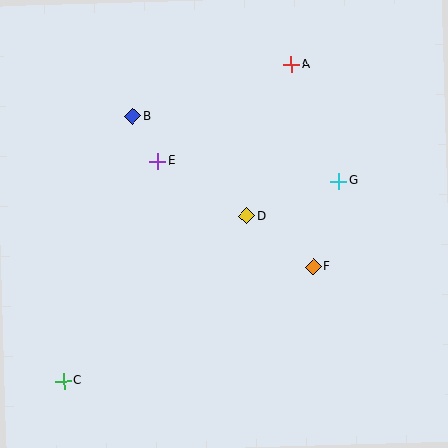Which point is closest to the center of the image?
Point D at (247, 216) is closest to the center.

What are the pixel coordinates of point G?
Point G is at (339, 181).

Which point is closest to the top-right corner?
Point A is closest to the top-right corner.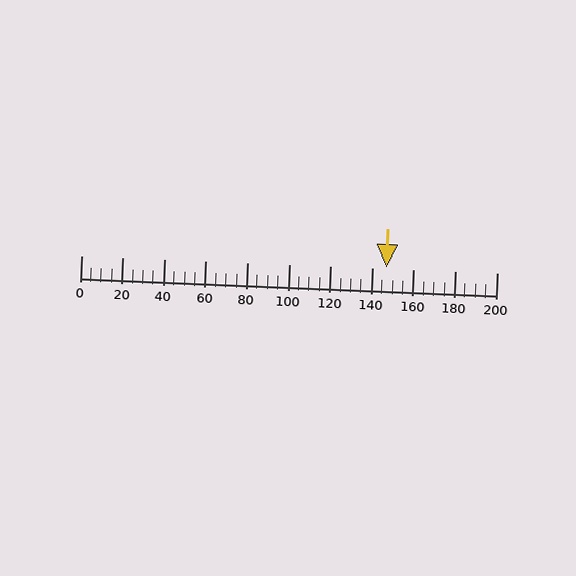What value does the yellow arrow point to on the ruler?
The yellow arrow points to approximately 147.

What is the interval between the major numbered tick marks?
The major tick marks are spaced 20 units apart.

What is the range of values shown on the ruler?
The ruler shows values from 0 to 200.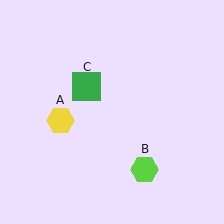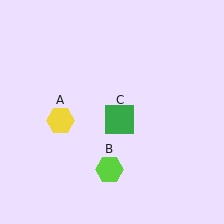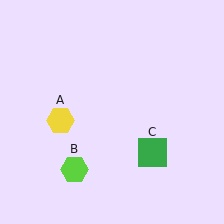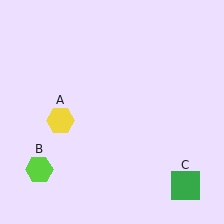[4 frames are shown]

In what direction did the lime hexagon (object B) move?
The lime hexagon (object B) moved left.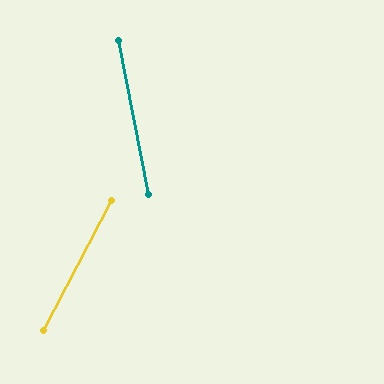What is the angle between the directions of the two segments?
Approximately 39 degrees.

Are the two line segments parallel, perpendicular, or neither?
Neither parallel nor perpendicular — they differ by about 39°.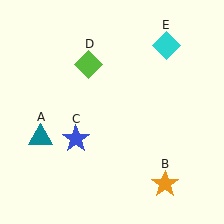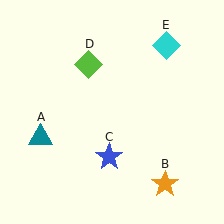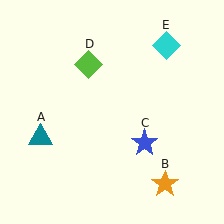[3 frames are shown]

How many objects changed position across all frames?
1 object changed position: blue star (object C).